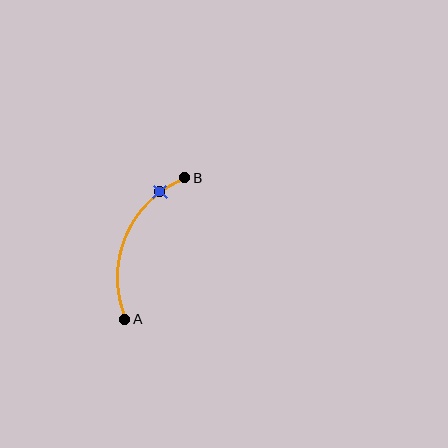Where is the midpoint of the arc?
The arc midpoint is the point on the curve farthest from the straight line joining A and B. It sits to the left of that line.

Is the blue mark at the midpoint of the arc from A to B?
No. The blue mark lies on the arc but is closer to endpoint B. The arc midpoint would be at the point on the curve equidistant along the arc from both A and B.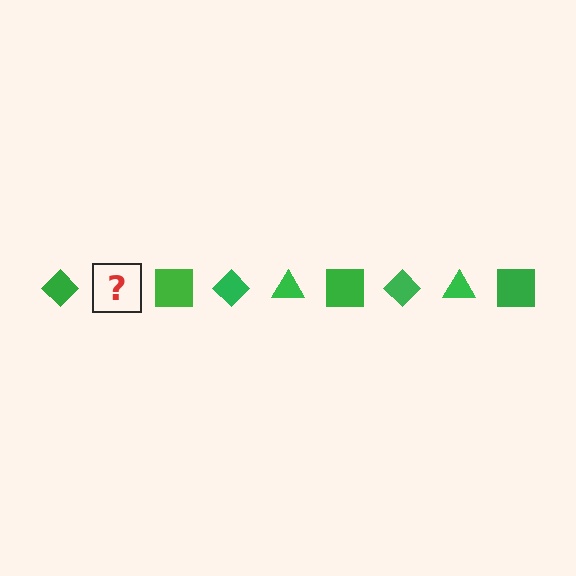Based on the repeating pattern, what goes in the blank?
The blank should be a green triangle.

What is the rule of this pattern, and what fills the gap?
The rule is that the pattern cycles through diamond, triangle, square shapes in green. The gap should be filled with a green triangle.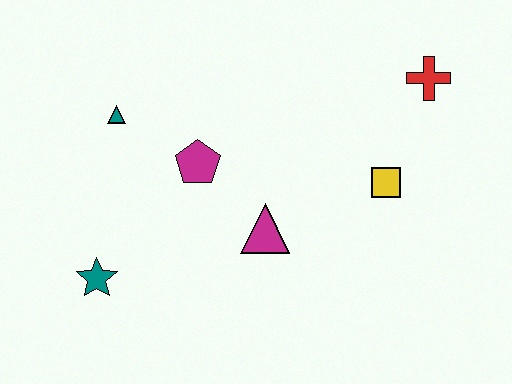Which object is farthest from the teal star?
The red cross is farthest from the teal star.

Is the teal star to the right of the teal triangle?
No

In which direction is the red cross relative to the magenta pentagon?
The red cross is to the right of the magenta pentagon.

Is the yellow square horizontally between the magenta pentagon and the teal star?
No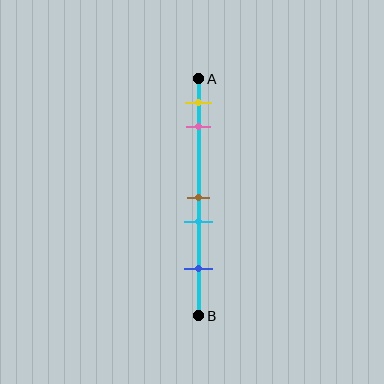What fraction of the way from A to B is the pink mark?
The pink mark is approximately 20% (0.2) of the way from A to B.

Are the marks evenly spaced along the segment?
No, the marks are not evenly spaced.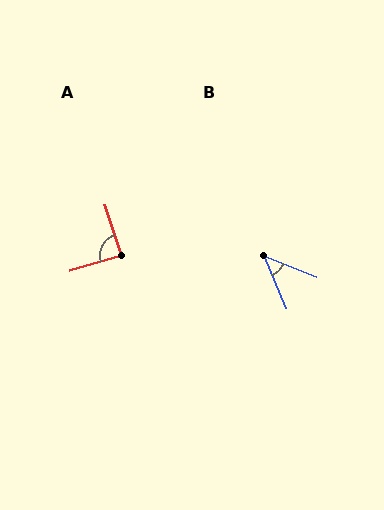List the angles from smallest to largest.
B (45°), A (88°).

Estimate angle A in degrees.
Approximately 88 degrees.